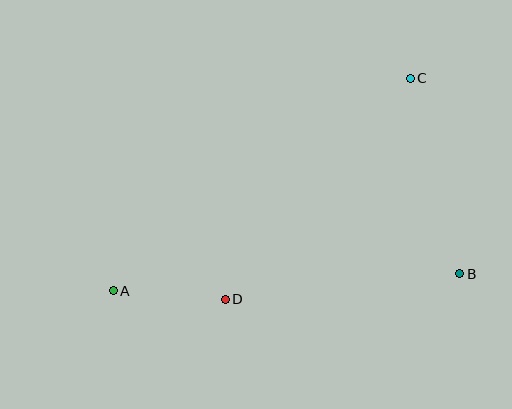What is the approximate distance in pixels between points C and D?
The distance between C and D is approximately 288 pixels.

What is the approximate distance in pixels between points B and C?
The distance between B and C is approximately 202 pixels.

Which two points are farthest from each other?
Points A and C are farthest from each other.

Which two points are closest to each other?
Points A and D are closest to each other.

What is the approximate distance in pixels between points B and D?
The distance between B and D is approximately 236 pixels.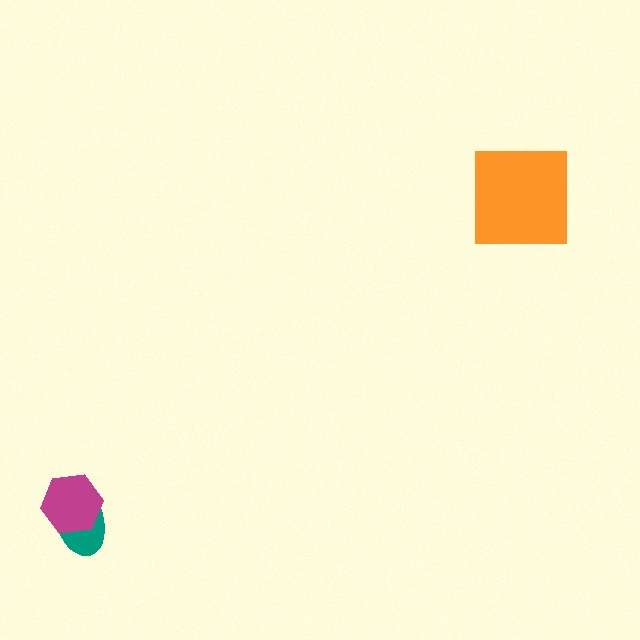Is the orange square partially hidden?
No, no other shape covers it.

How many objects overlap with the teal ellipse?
1 object overlaps with the teal ellipse.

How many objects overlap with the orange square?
0 objects overlap with the orange square.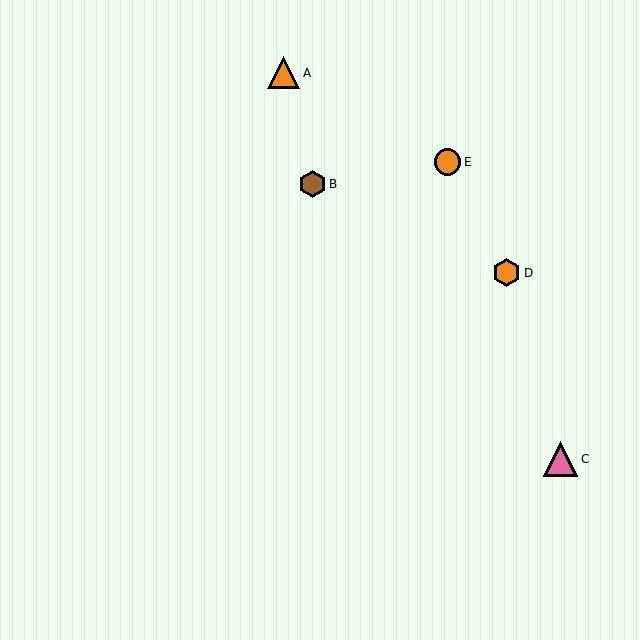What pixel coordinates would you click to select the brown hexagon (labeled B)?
Click at (312, 184) to select the brown hexagon B.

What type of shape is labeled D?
Shape D is an orange hexagon.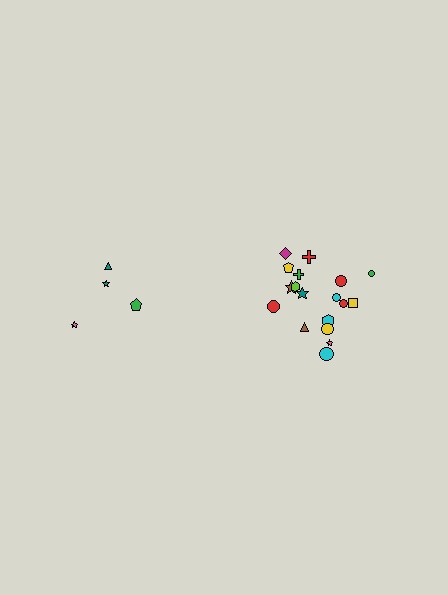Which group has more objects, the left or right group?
The right group.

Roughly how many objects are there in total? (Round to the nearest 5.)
Roughly 20 objects in total.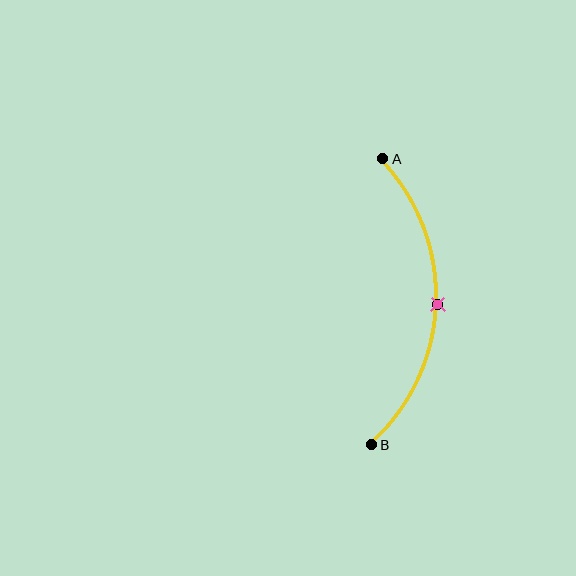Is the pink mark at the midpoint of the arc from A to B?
Yes. The pink mark lies on the arc at equal arc-length from both A and B — it is the arc midpoint.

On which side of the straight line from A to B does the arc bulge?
The arc bulges to the right of the straight line connecting A and B.